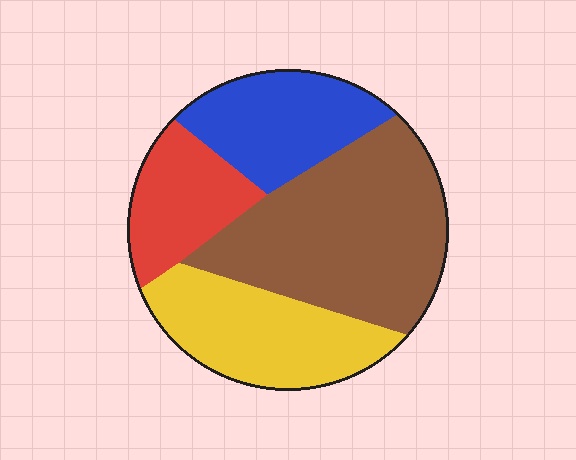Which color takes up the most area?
Brown, at roughly 40%.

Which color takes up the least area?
Red, at roughly 15%.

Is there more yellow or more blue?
Yellow.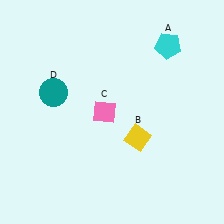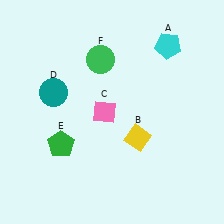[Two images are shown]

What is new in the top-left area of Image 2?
A green circle (F) was added in the top-left area of Image 2.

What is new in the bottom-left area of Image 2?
A green pentagon (E) was added in the bottom-left area of Image 2.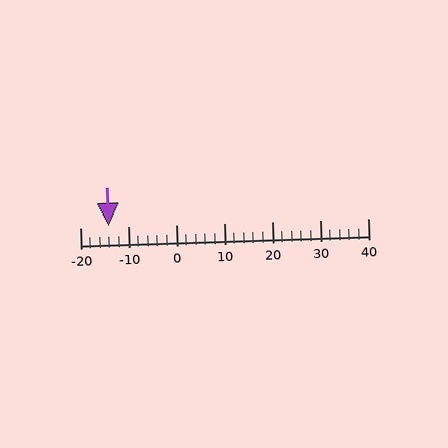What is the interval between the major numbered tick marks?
The major tick marks are spaced 10 units apart.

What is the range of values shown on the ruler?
The ruler shows values from -20 to 40.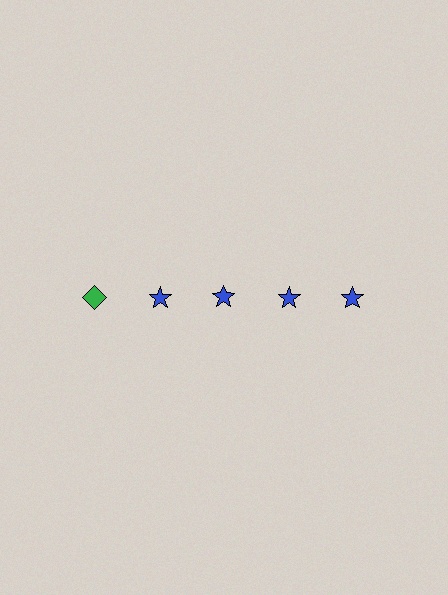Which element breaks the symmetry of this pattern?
The green diamond in the top row, leftmost column breaks the symmetry. All other shapes are blue stars.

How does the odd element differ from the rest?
It differs in both color (green instead of blue) and shape (diamond instead of star).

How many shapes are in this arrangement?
There are 5 shapes arranged in a grid pattern.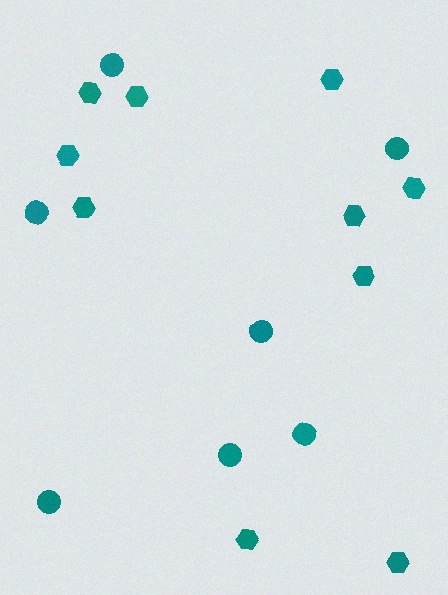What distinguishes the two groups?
There are 2 groups: one group of hexagons (10) and one group of circles (7).